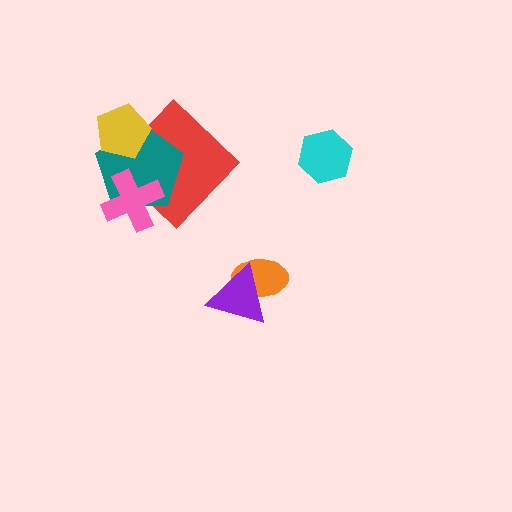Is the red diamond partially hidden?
Yes, it is partially covered by another shape.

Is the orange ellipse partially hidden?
Yes, it is partially covered by another shape.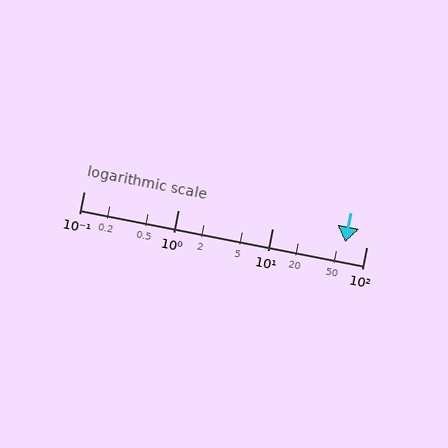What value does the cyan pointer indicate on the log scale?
The pointer indicates approximately 60.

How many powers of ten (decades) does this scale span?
The scale spans 3 decades, from 0.1 to 100.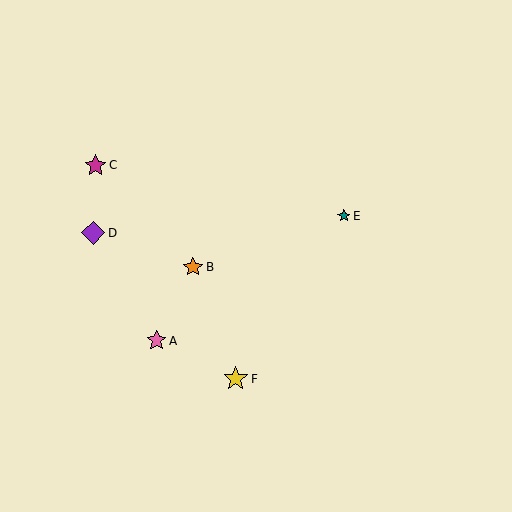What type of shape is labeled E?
Shape E is a teal star.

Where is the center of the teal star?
The center of the teal star is at (344, 216).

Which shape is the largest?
The yellow star (labeled F) is the largest.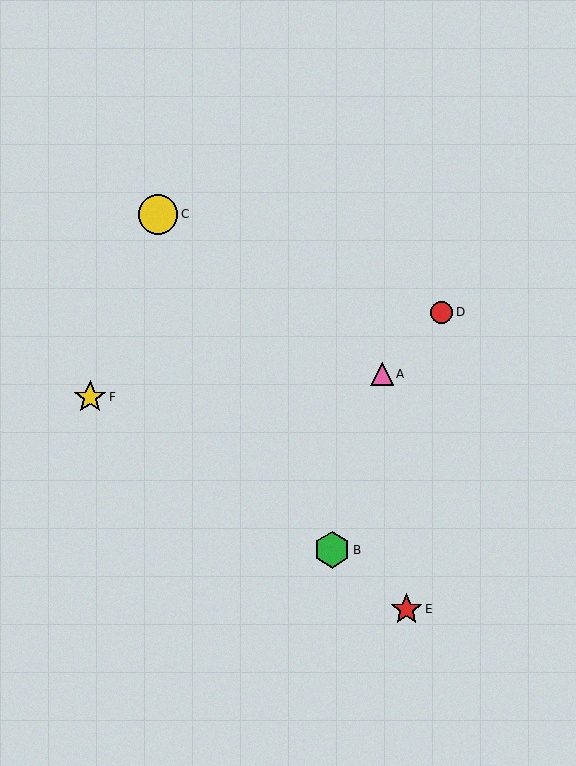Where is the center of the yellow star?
The center of the yellow star is at (90, 397).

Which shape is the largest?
The yellow circle (labeled C) is the largest.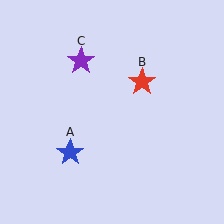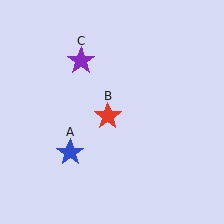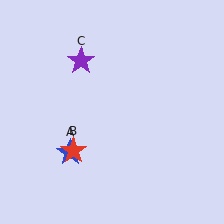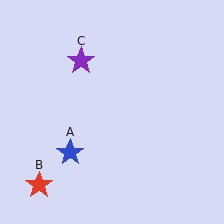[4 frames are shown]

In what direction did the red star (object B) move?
The red star (object B) moved down and to the left.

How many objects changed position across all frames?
1 object changed position: red star (object B).